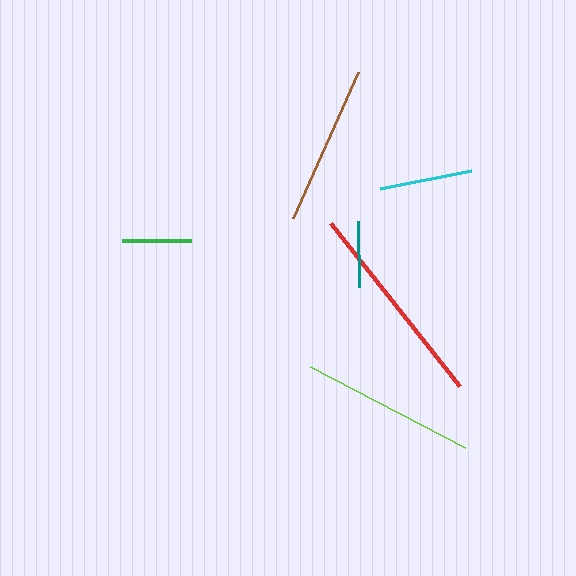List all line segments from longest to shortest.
From longest to shortest: red, lime, brown, cyan, green, teal.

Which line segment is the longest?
The red line is the longest at approximately 208 pixels.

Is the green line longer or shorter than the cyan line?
The cyan line is longer than the green line.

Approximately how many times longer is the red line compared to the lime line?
The red line is approximately 1.2 times the length of the lime line.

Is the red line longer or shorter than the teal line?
The red line is longer than the teal line.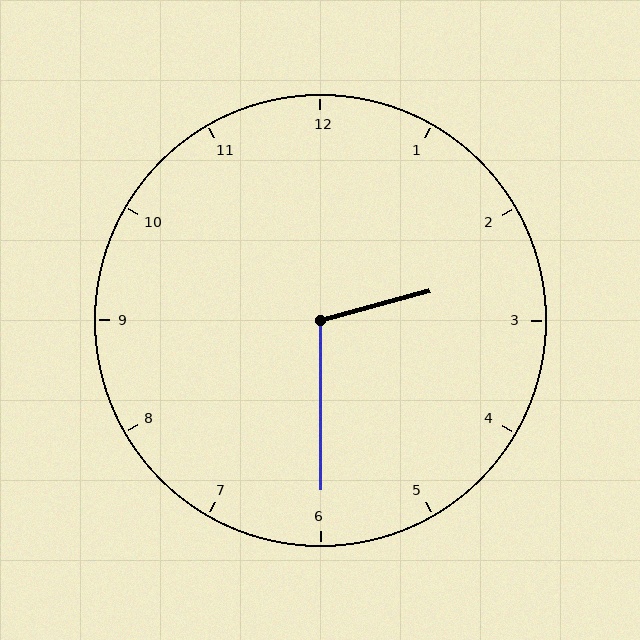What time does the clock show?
2:30.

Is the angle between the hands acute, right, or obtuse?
It is obtuse.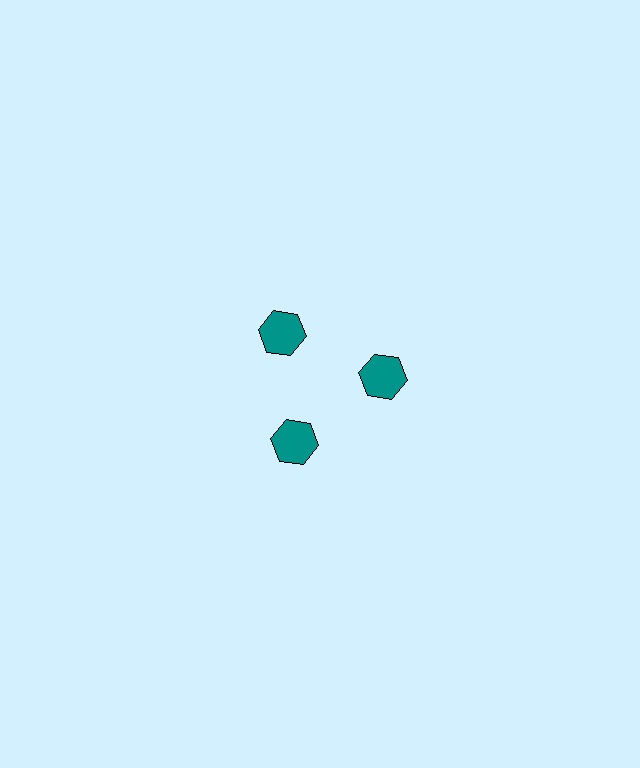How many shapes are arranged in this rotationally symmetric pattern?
There are 3 shapes, arranged in 3 groups of 1.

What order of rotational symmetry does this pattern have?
This pattern has 3-fold rotational symmetry.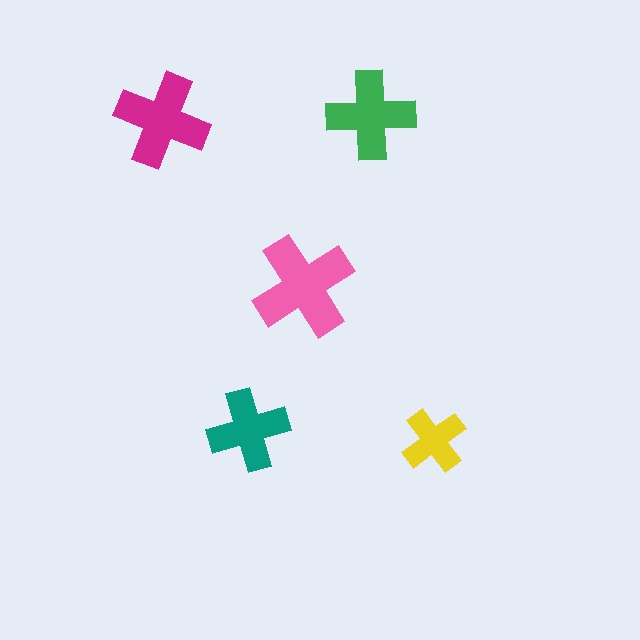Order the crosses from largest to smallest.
the pink one, the magenta one, the green one, the teal one, the yellow one.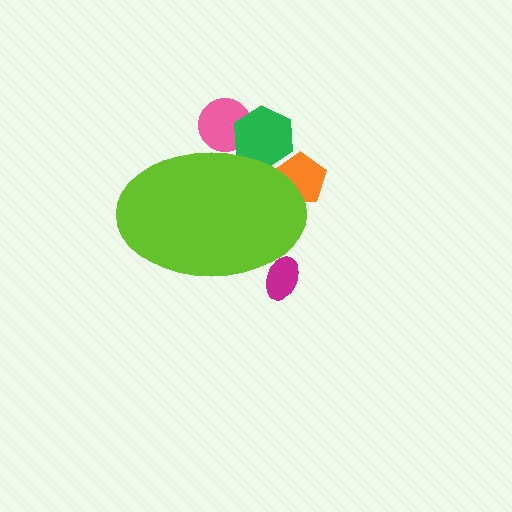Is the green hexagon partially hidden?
Yes, the green hexagon is partially hidden behind the lime ellipse.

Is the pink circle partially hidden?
Yes, the pink circle is partially hidden behind the lime ellipse.